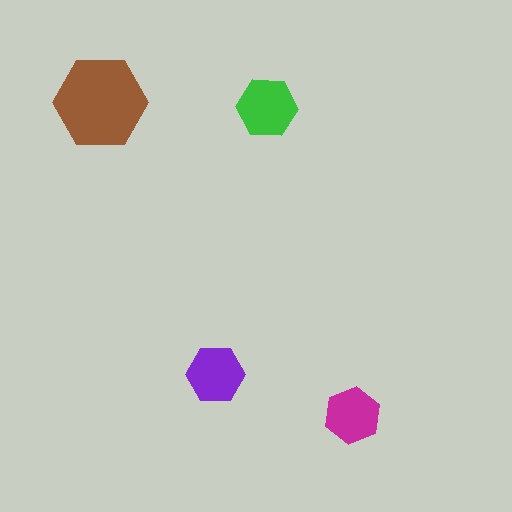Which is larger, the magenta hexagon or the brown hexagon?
The brown one.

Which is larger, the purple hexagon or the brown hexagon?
The brown one.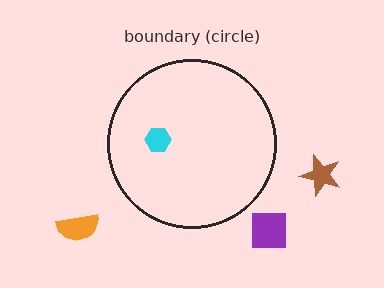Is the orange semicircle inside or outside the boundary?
Outside.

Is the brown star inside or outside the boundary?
Outside.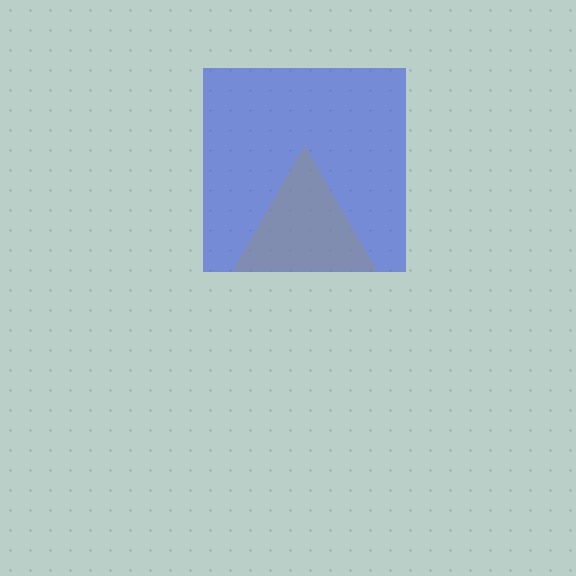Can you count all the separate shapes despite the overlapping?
Yes, there are 2 separate shapes.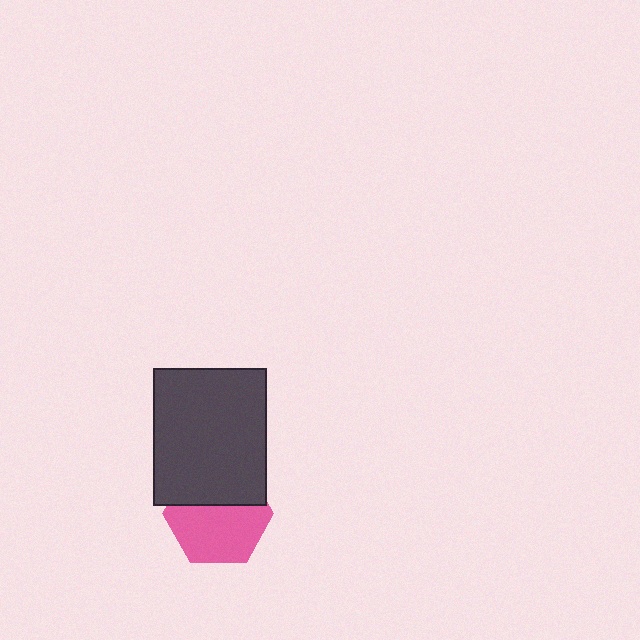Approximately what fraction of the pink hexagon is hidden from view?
Roughly 39% of the pink hexagon is hidden behind the dark gray rectangle.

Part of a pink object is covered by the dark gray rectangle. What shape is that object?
It is a hexagon.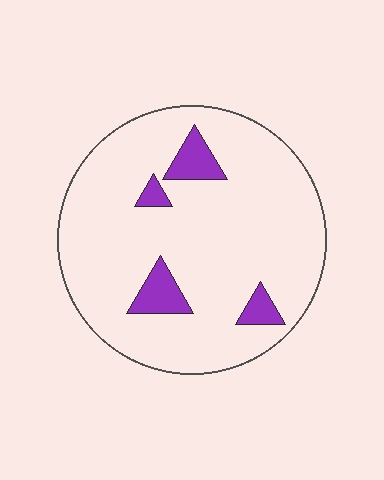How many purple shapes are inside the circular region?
4.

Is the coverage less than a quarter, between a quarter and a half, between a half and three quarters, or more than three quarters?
Less than a quarter.